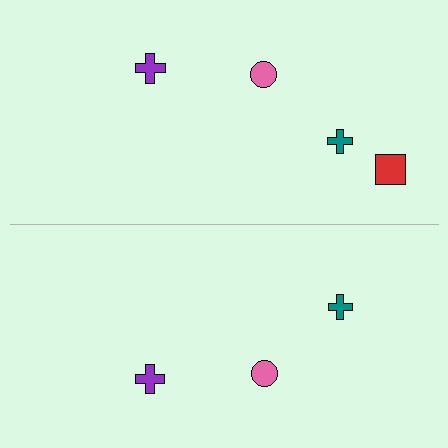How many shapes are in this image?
There are 7 shapes in this image.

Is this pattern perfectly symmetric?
No, the pattern is not perfectly symmetric. A red square is missing from the bottom side.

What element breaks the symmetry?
A red square is missing from the bottom side.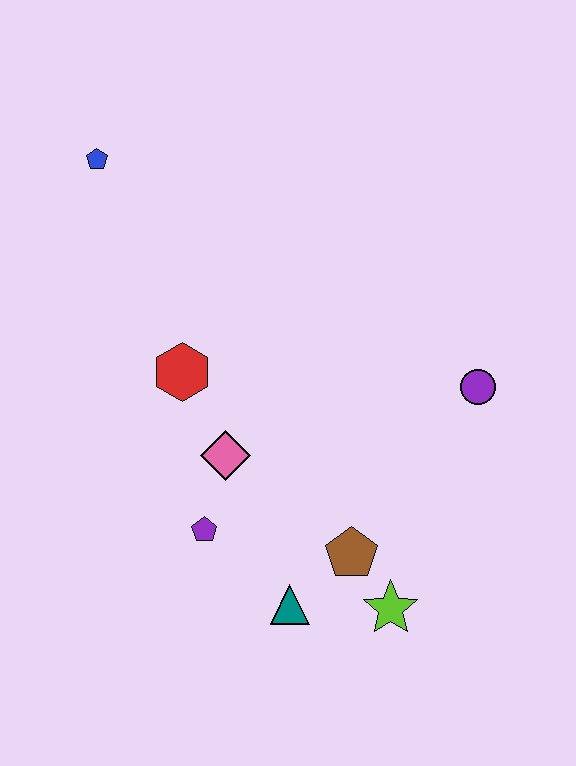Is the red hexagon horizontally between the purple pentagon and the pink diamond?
No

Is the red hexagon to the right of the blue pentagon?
Yes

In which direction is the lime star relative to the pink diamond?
The lime star is to the right of the pink diamond.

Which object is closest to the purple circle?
The brown pentagon is closest to the purple circle.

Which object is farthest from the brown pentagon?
The blue pentagon is farthest from the brown pentagon.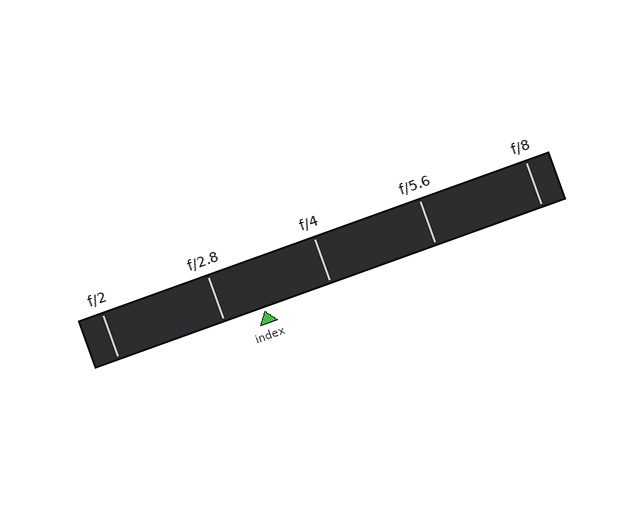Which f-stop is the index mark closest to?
The index mark is closest to f/2.8.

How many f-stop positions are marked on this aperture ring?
There are 5 f-stop positions marked.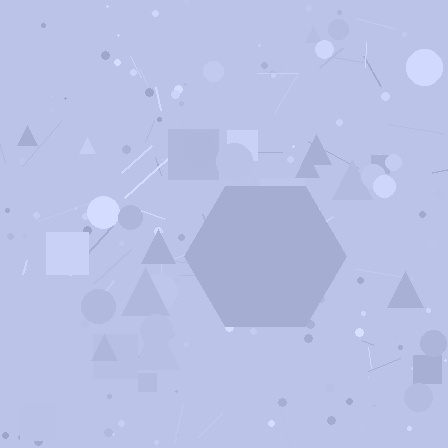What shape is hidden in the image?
A hexagon is hidden in the image.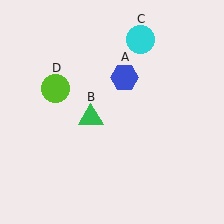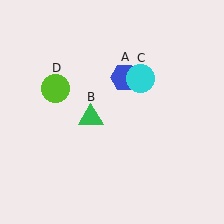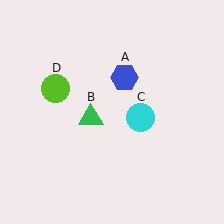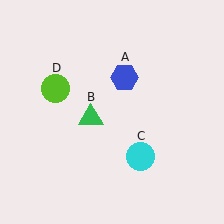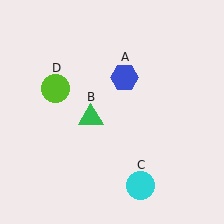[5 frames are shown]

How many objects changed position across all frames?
1 object changed position: cyan circle (object C).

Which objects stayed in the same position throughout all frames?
Blue hexagon (object A) and green triangle (object B) and lime circle (object D) remained stationary.